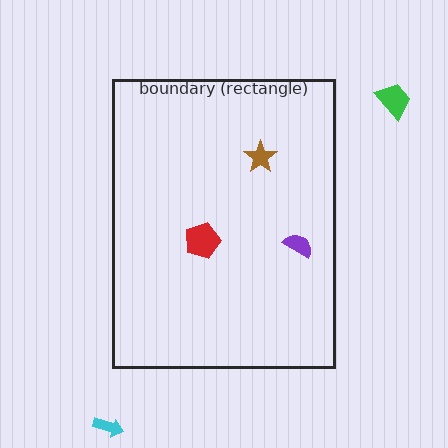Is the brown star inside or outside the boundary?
Inside.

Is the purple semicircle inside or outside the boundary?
Inside.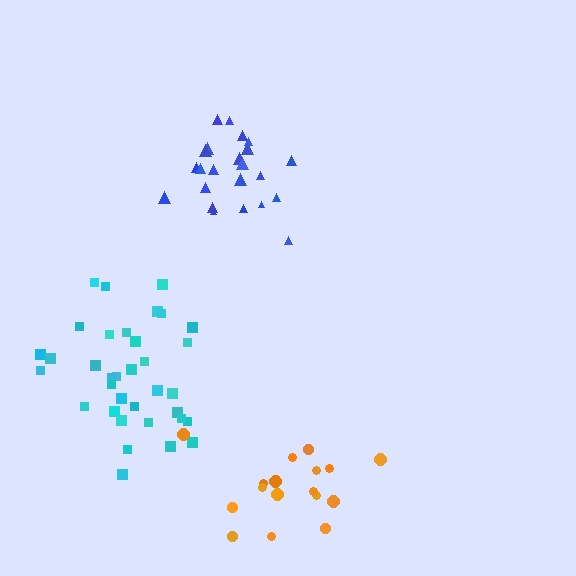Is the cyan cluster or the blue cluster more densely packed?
Blue.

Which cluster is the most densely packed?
Blue.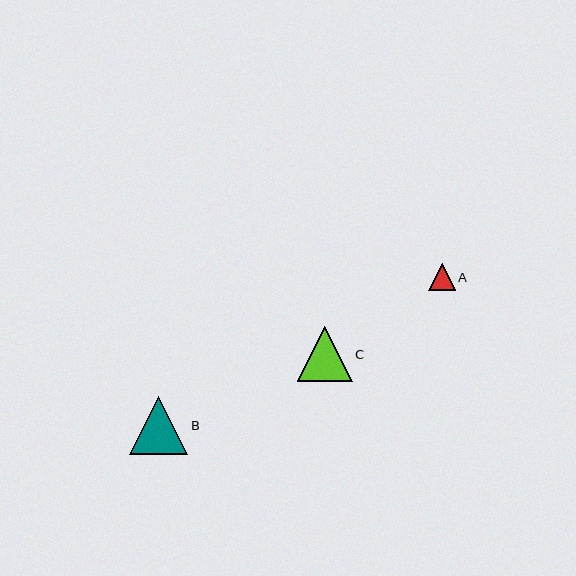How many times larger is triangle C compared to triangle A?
Triangle C is approximately 2.1 times the size of triangle A.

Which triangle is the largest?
Triangle B is the largest with a size of approximately 58 pixels.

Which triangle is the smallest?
Triangle A is the smallest with a size of approximately 27 pixels.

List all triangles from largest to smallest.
From largest to smallest: B, C, A.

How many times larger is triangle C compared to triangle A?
Triangle C is approximately 2.1 times the size of triangle A.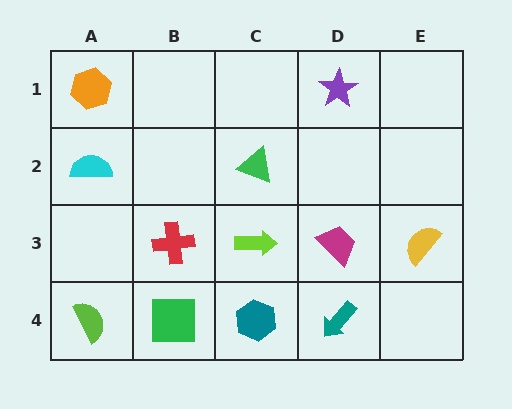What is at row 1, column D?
A purple star.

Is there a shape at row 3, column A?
No, that cell is empty.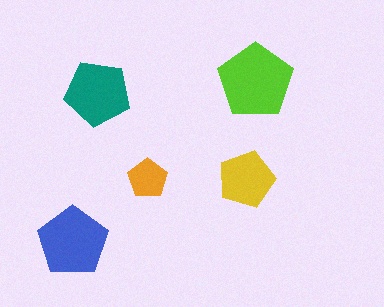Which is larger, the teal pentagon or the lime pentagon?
The lime one.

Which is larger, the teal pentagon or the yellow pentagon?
The teal one.